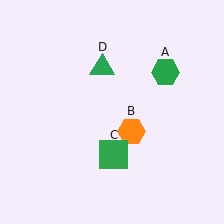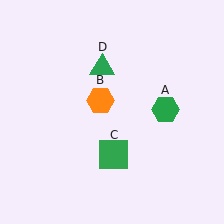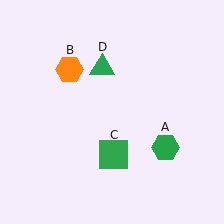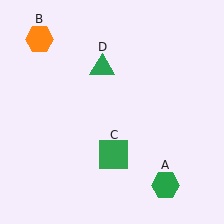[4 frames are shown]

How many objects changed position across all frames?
2 objects changed position: green hexagon (object A), orange hexagon (object B).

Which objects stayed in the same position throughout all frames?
Green square (object C) and green triangle (object D) remained stationary.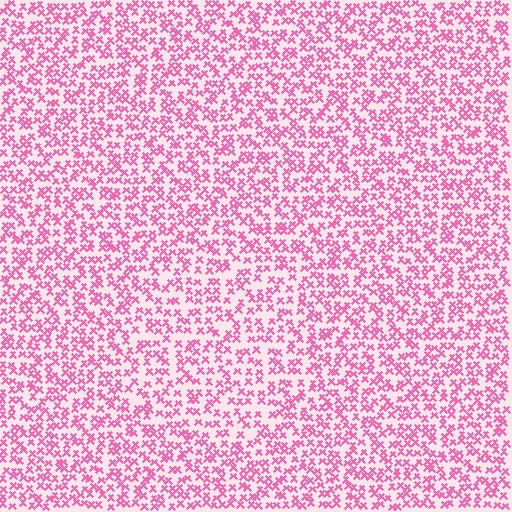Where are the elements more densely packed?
The elements are more densely packed outside the circle boundary.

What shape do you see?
I see a circle.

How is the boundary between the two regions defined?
The boundary is defined by a change in element density (approximately 1.3x ratio). All elements are the same color, size, and shape.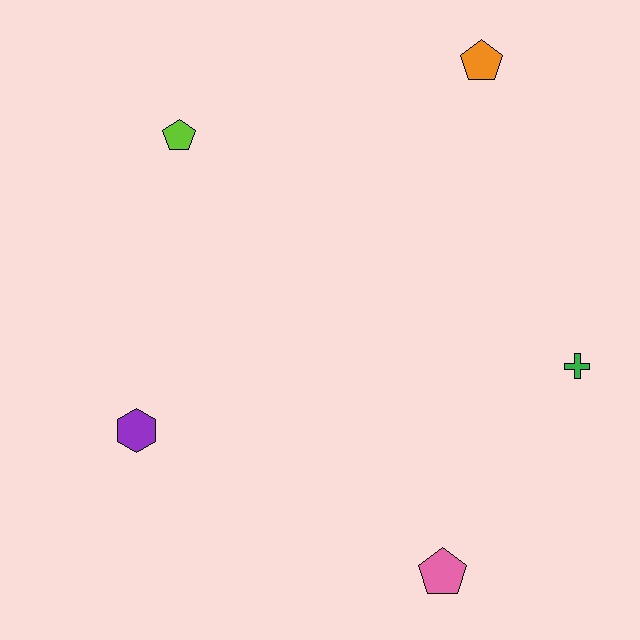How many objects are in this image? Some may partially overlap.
There are 5 objects.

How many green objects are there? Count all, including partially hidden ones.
There is 1 green object.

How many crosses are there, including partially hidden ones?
There is 1 cross.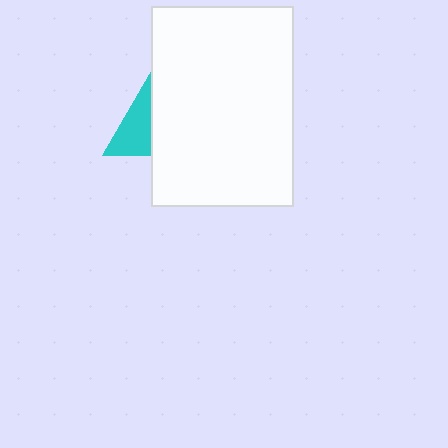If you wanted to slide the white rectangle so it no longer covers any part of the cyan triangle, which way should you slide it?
Slide it right — that is the most direct way to separate the two shapes.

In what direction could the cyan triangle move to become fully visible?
The cyan triangle could move left. That would shift it out from behind the white rectangle entirely.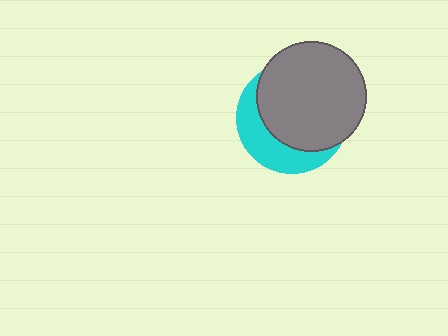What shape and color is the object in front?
The object in front is a gray circle.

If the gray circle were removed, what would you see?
You would see the complete cyan circle.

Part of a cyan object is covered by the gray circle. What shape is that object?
It is a circle.